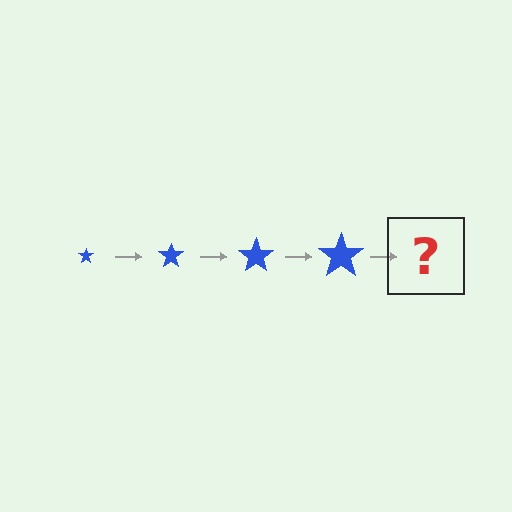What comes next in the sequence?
The next element should be a blue star, larger than the previous one.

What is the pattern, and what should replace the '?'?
The pattern is that the star gets progressively larger each step. The '?' should be a blue star, larger than the previous one.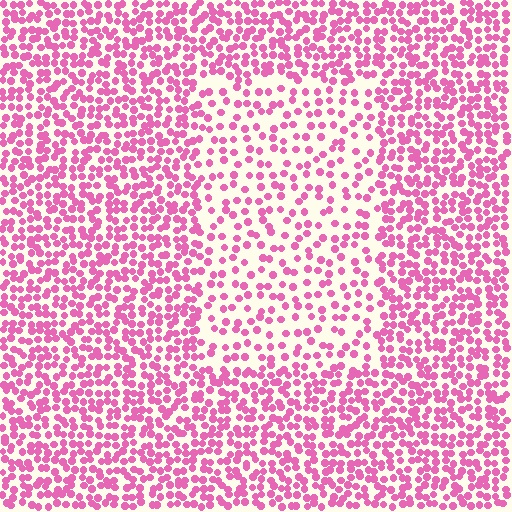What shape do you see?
I see a rectangle.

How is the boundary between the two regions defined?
The boundary is defined by a change in element density (approximately 2.0x ratio). All elements are the same color, size, and shape.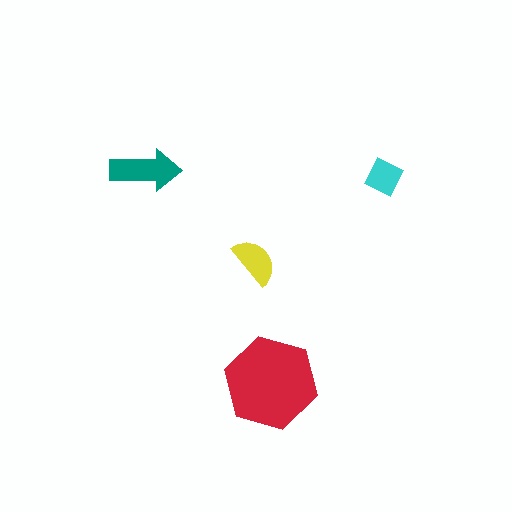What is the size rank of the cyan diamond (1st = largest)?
4th.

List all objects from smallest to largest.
The cyan diamond, the yellow semicircle, the teal arrow, the red hexagon.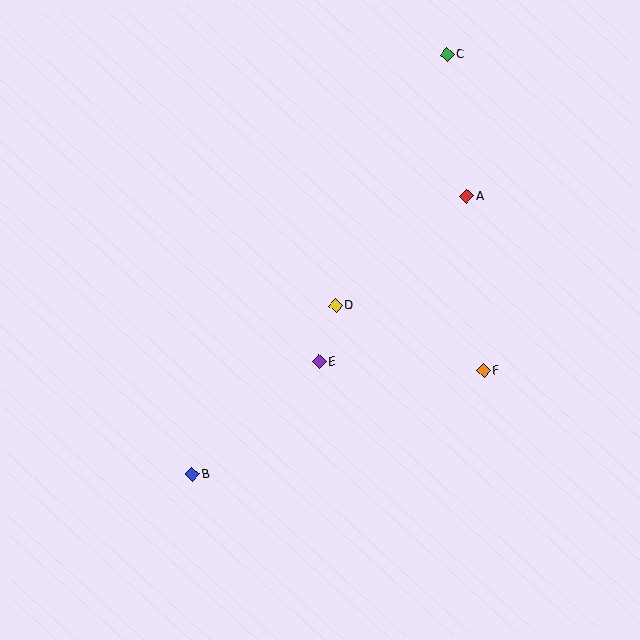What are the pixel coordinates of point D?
Point D is at (336, 306).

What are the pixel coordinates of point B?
Point B is at (192, 474).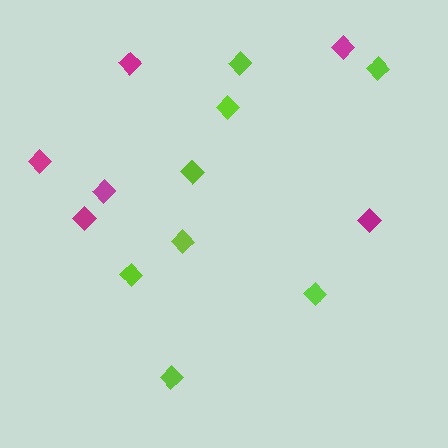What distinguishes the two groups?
There are 2 groups: one group of magenta diamonds (6) and one group of lime diamonds (8).